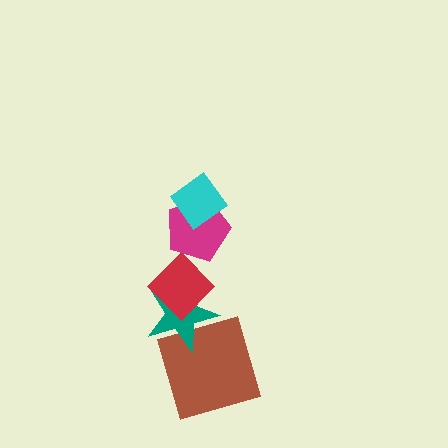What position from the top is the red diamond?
The red diamond is 3rd from the top.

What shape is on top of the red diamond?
The magenta pentagon is on top of the red diamond.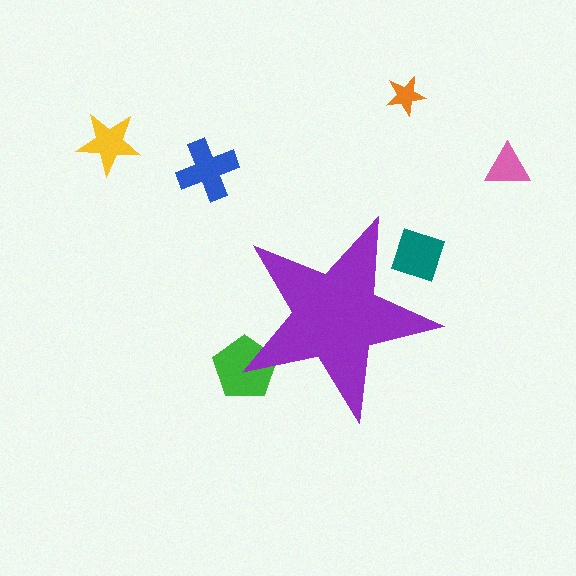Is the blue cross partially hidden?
No, the blue cross is fully visible.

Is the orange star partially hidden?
No, the orange star is fully visible.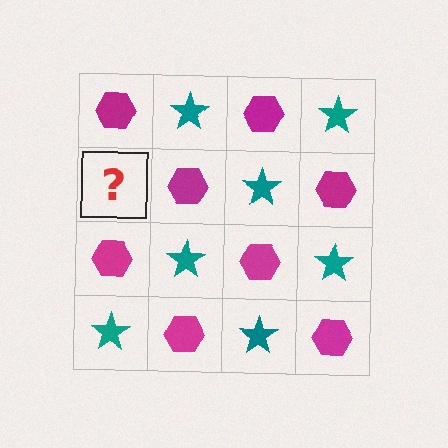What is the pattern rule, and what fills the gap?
The rule is that it alternates magenta hexagon and teal star in a checkerboard pattern. The gap should be filled with a teal star.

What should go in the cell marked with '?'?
The missing cell should contain a teal star.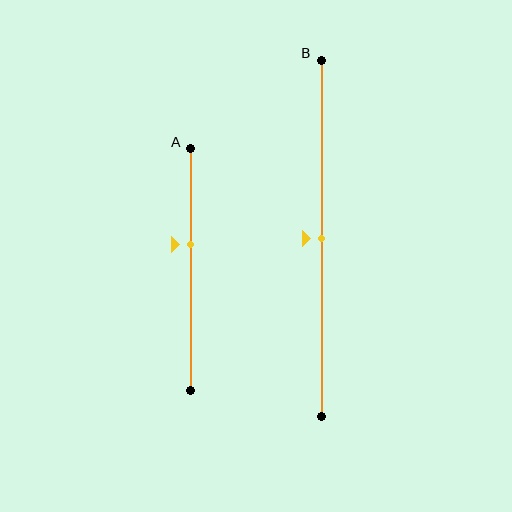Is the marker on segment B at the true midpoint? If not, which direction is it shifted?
Yes, the marker on segment B is at the true midpoint.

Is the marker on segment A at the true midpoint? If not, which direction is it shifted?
No, the marker on segment A is shifted upward by about 11% of the segment length.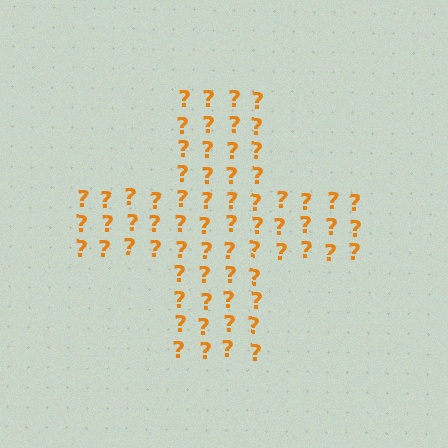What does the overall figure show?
The overall figure shows a cross.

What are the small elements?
The small elements are question marks.